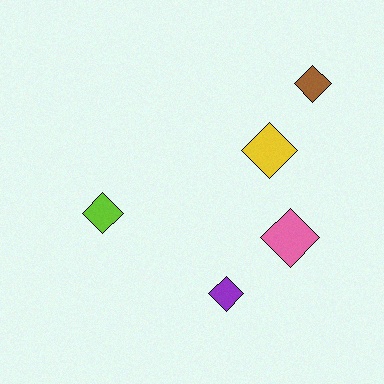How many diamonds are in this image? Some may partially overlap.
There are 5 diamonds.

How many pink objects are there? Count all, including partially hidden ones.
There is 1 pink object.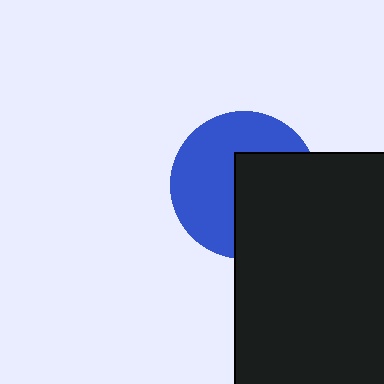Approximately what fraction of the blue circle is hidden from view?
Roughly 46% of the blue circle is hidden behind the black rectangle.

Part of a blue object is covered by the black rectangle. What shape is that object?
It is a circle.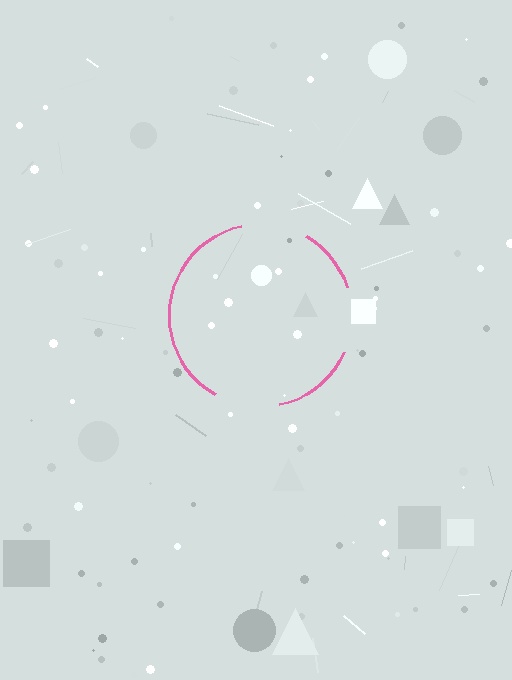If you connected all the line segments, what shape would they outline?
They would outline a circle.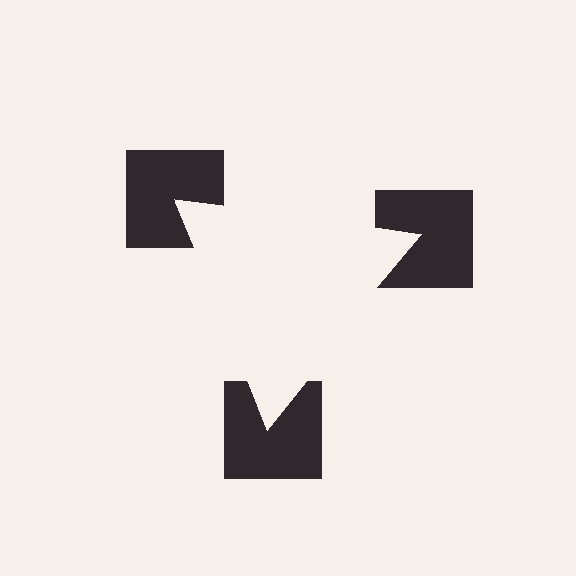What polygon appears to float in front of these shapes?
An illusory triangle — its edges are inferred from the aligned wedge cuts in the notched squares, not physically drawn.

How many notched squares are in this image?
There are 3 — one at each vertex of the illusory triangle.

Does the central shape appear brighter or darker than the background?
It typically appears slightly brighter than the background, even though no actual brightness change is drawn.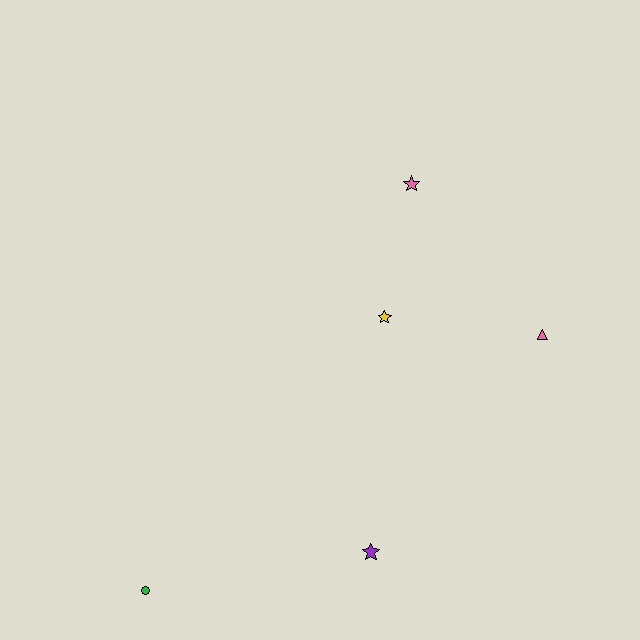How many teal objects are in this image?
There are no teal objects.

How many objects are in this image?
There are 5 objects.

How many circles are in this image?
There is 1 circle.